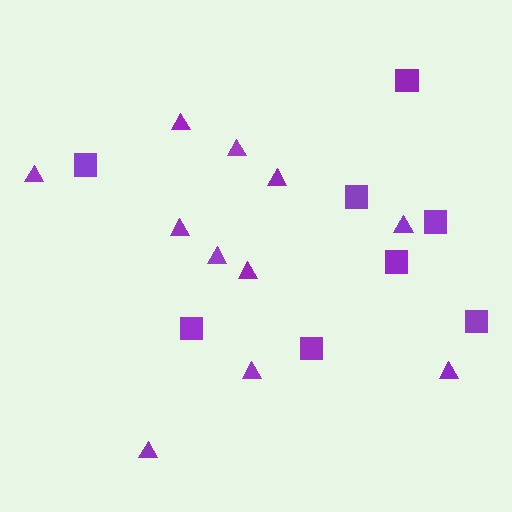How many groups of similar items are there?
There are 2 groups: one group of squares (8) and one group of triangles (11).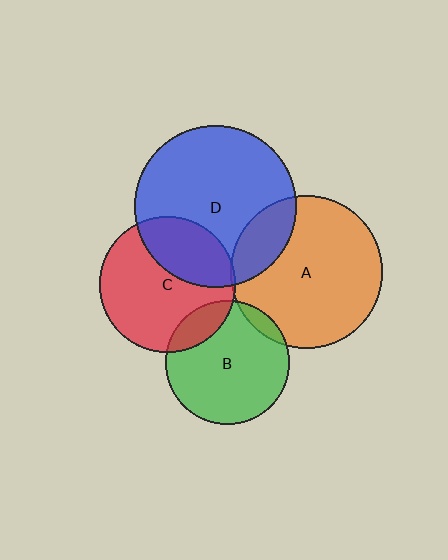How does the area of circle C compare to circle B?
Approximately 1.2 times.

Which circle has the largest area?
Circle D (blue).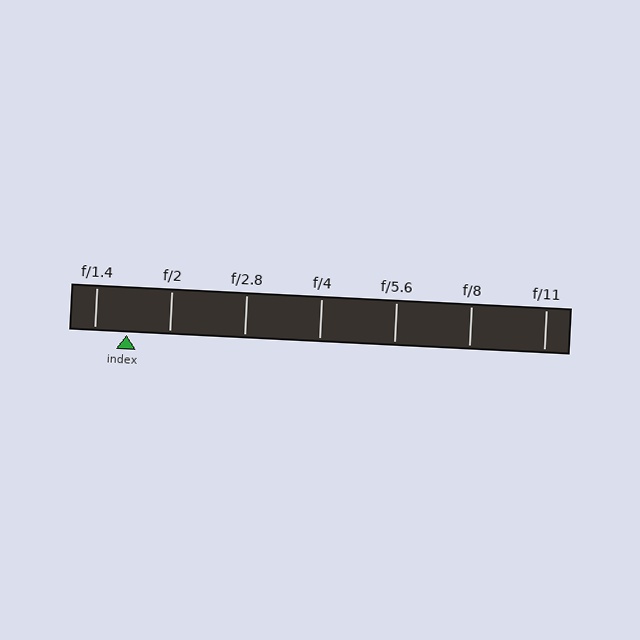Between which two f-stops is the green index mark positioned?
The index mark is between f/1.4 and f/2.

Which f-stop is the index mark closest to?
The index mark is closest to f/1.4.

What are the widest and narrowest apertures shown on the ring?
The widest aperture shown is f/1.4 and the narrowest is f/11.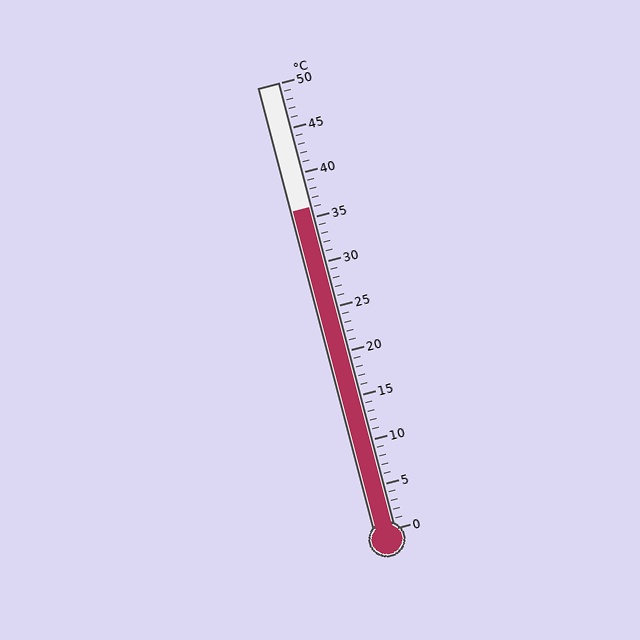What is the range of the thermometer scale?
The thermometer scale ranges from 0°C to 50°C.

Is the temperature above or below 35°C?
The temperature is above 35°C.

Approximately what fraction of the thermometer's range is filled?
The thermometer is filled to approximately 70% of its range.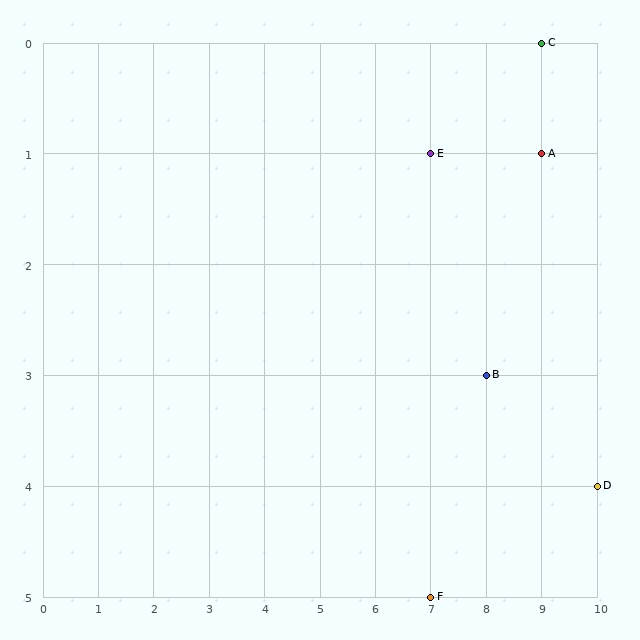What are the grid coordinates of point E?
Point E is at grid coordinates (7, 1).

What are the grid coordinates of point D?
Point D is at grid coordinates (10, 4).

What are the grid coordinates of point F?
Point F is at grid coordinates (7, 5).